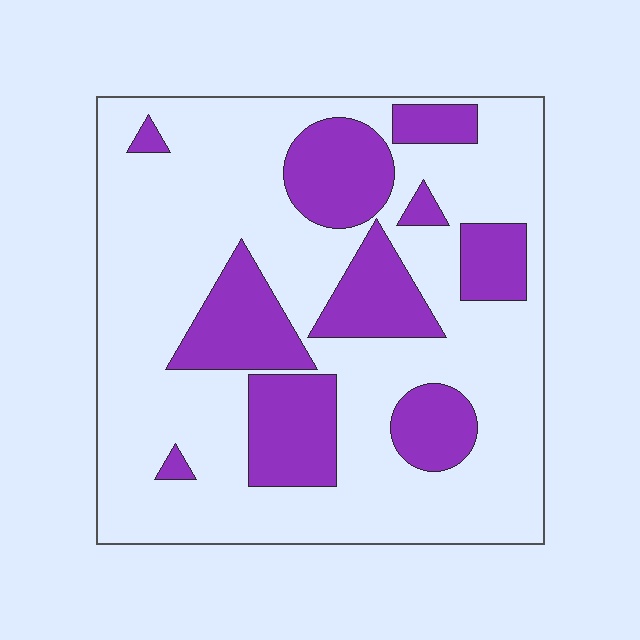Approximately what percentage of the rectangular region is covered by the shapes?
Approximately 30%.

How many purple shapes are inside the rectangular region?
10.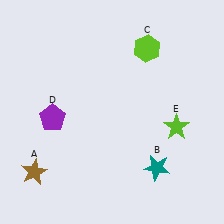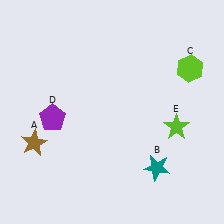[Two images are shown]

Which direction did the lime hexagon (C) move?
The lime hexagon (C) moved right.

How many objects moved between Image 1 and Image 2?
2 objects moved between the two images.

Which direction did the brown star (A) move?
The brown star (A) moved up.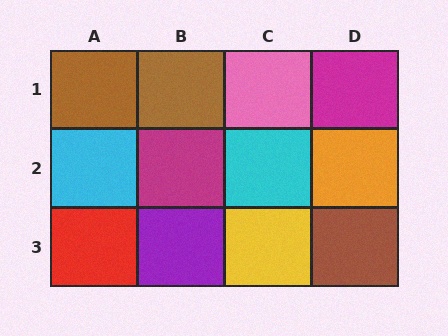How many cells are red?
1 cell is red.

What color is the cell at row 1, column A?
Brown.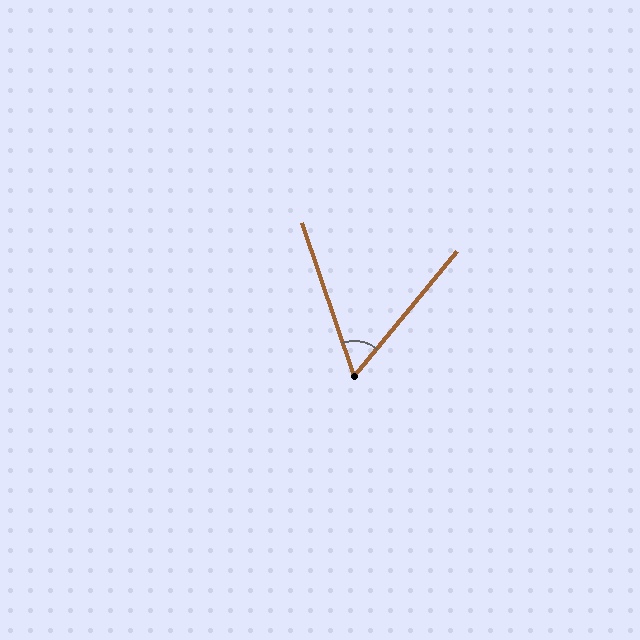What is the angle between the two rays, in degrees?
Approximately 58 degrees.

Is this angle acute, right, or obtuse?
It is acute.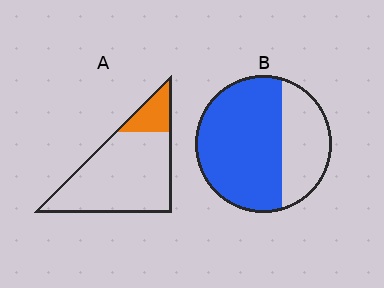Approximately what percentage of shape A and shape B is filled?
A is approximately 15% and B is approximately 65%.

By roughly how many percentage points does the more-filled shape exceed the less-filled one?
By roughly 50 percentage points (B over A).